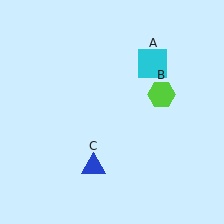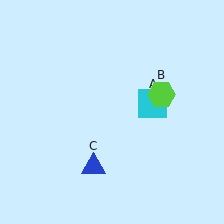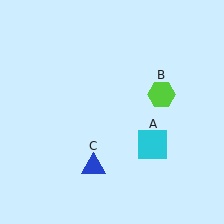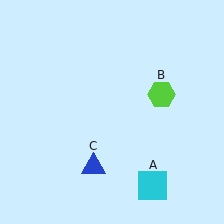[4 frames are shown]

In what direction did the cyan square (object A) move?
The cyan square (object A) moved down.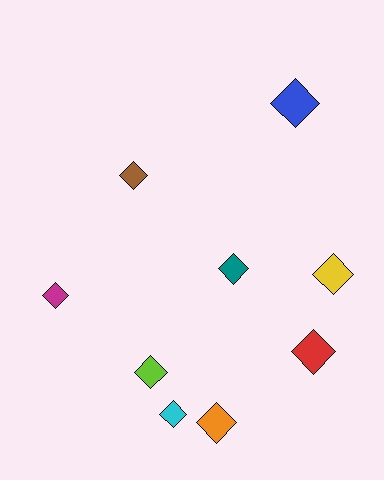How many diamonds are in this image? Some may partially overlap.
There are 9 diamonds.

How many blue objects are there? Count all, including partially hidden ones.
There is 1 blue object.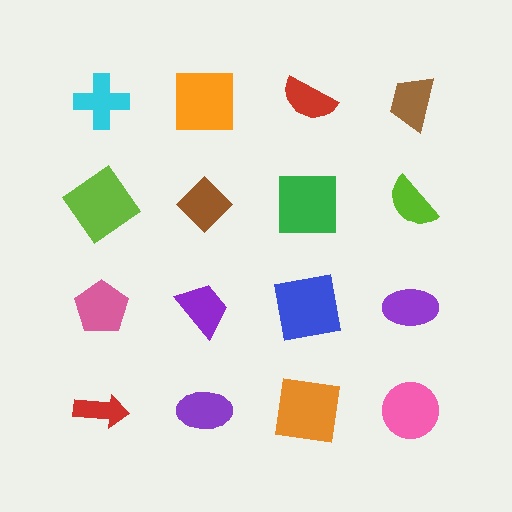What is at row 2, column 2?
A brown diamond.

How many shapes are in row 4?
4 shapes.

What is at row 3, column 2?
A purple trapezoid.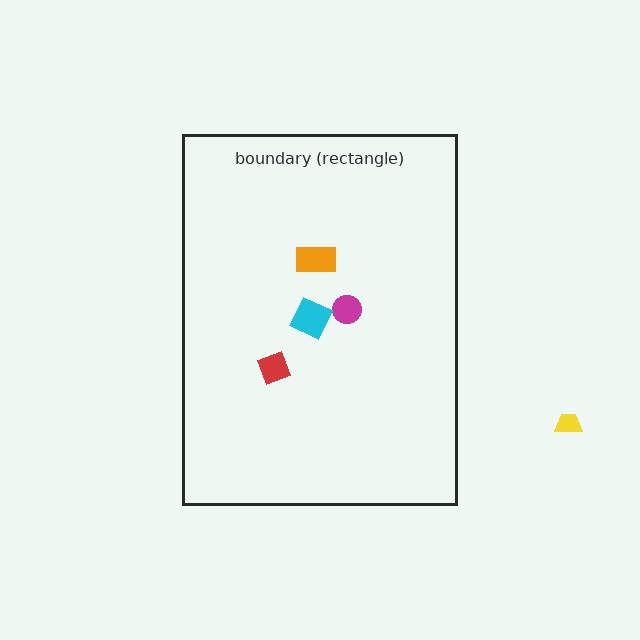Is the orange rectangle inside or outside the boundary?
Inside.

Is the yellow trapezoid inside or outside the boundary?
Outside.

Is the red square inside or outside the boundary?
Inside.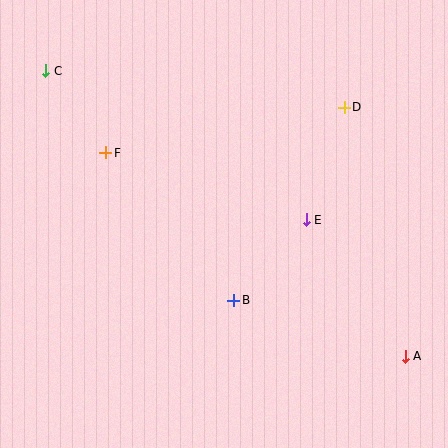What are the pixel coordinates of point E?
Point E is at (306, 220).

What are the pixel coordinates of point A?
Point A is at (405, 356).